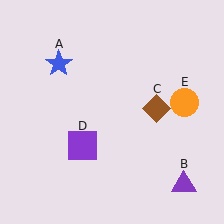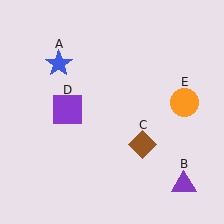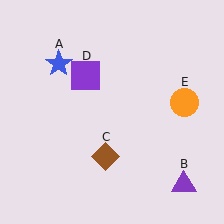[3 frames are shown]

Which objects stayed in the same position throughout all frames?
Blue star (object A) and purple triangle (object B) and orange circle (object E) remained stationary.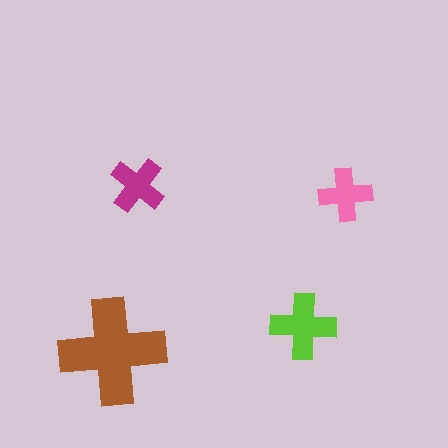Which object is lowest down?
The brown cross is bottommost.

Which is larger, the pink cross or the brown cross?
The brown one.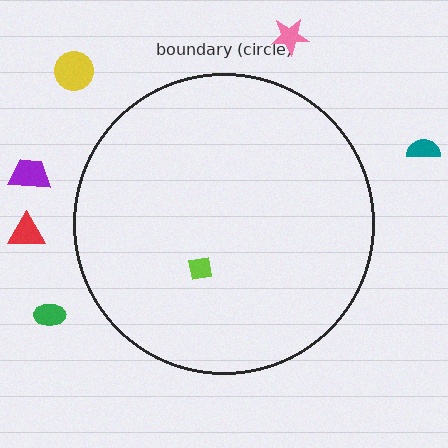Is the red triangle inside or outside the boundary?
Outside.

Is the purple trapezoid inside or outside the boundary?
Outside.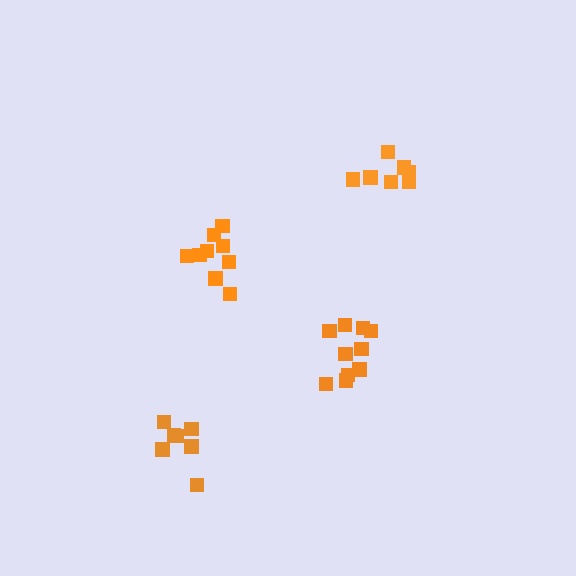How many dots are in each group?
Group 1: 9 dots, Group 2: 10 dots, Group 3: 7 dots, Group 4: 7 dots (33 total).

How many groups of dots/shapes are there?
There are 4 groups.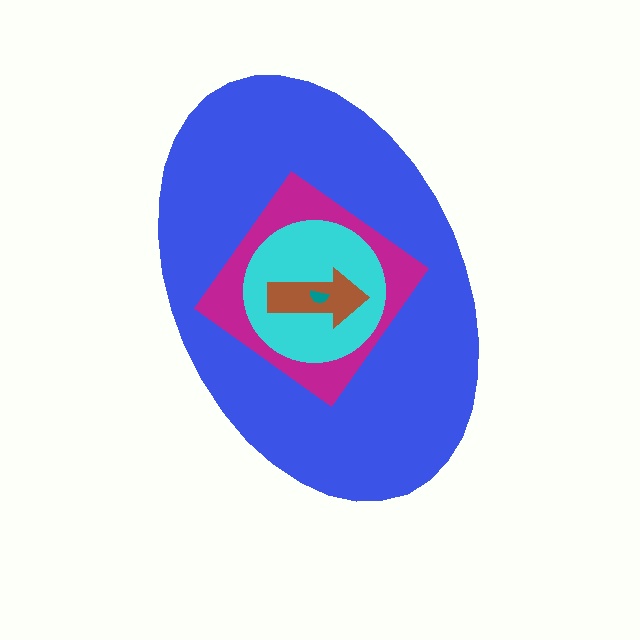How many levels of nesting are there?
5.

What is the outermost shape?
The blue ellipse.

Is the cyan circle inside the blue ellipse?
Yes.